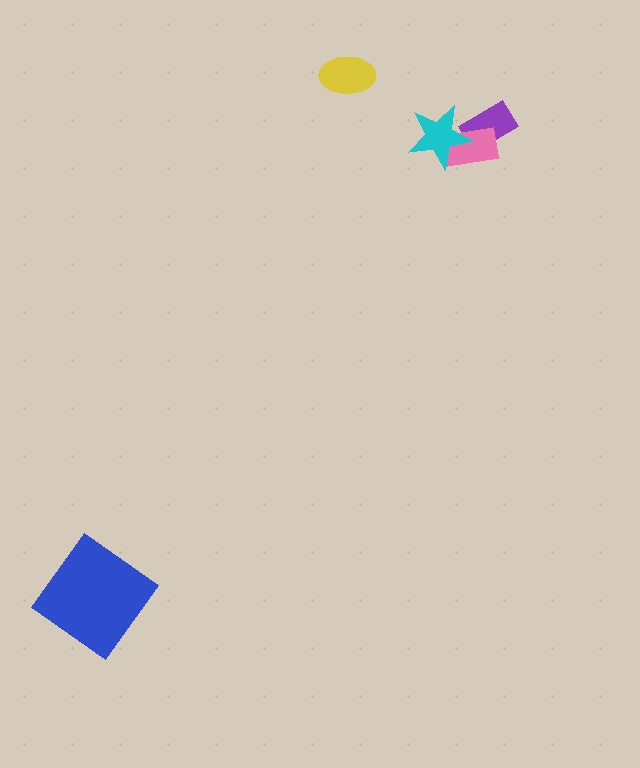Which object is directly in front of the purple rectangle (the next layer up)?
The pink rectangle is directly in front of the purple rectangle.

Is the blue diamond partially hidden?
No, no other shape covers it.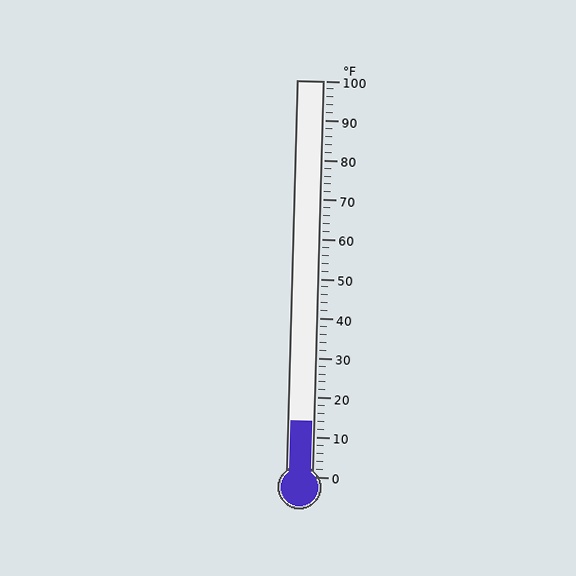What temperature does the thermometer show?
The thermometer shows approximately 14°F.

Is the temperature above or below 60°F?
The temperature is below 60°F.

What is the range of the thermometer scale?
The thermometer scale ranges from 0°F to 100°F.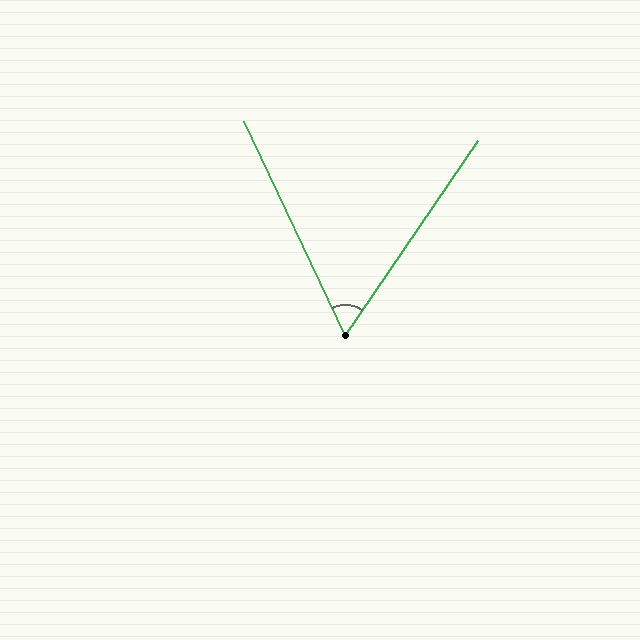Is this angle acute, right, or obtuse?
It is acute.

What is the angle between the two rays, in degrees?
Approximately 60 degrees.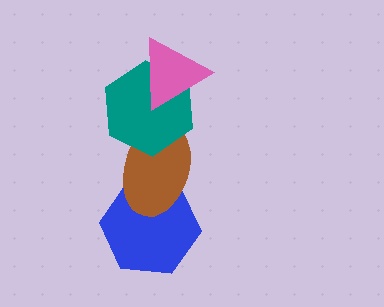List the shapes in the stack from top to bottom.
From top to bottom: the pink triangle, the teal hexagon, the brown ellipse, the blue hexagon.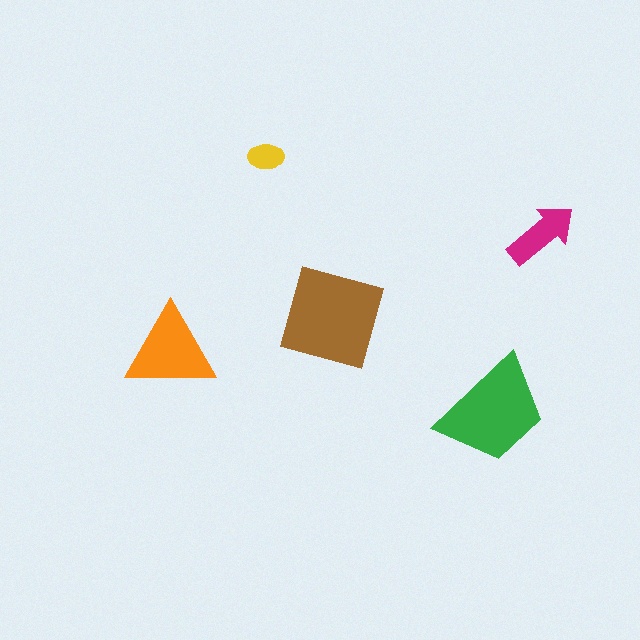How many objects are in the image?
There are 5 objects in the image.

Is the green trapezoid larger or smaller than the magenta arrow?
Larger.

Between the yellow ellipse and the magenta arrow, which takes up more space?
The magenta arrow.